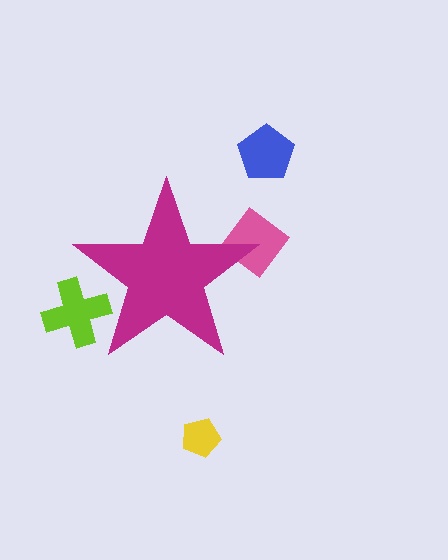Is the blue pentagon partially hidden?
No, the blue pentagon is fully visible.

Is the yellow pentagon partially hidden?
No, the yellow pentagon is fully visible.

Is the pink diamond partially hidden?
Yes, the pink diamond is partially hidden behind the magenta star.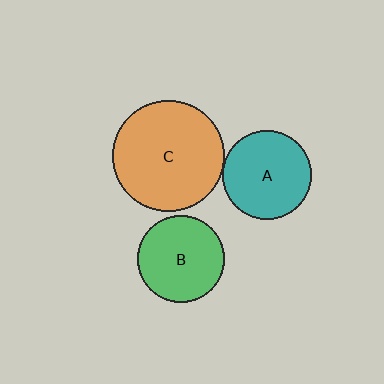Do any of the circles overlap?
No, none of the circles overlap.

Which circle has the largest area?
Circle C (orange).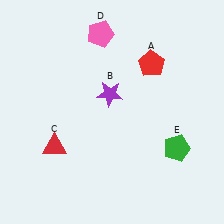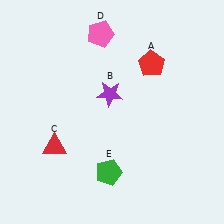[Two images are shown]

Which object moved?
The green pentagon (E) moved left.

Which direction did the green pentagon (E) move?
The green pentagon (E) moved left.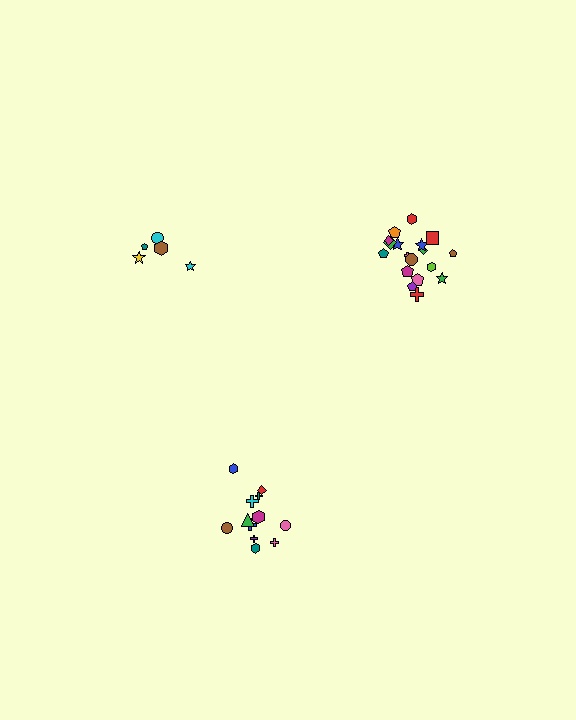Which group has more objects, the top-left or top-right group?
The top-right group.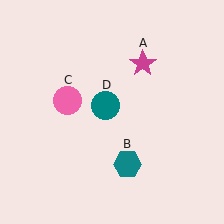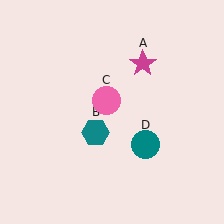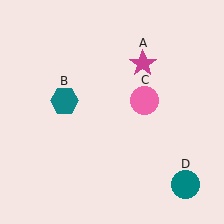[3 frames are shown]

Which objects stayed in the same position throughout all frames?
Magenta star (object A) remained stationary.